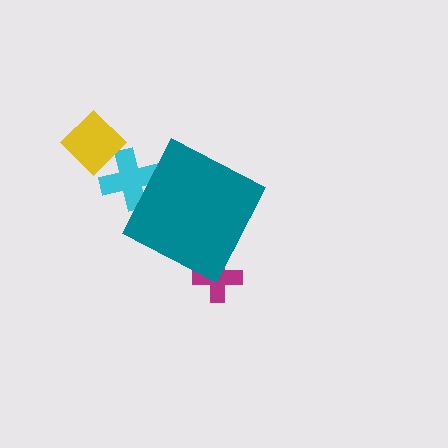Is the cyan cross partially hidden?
Yes, the cyan cross is partially hidden behind the teal diamond.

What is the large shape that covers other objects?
A teal diamond.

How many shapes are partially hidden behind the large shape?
2 shapes are partially hidden.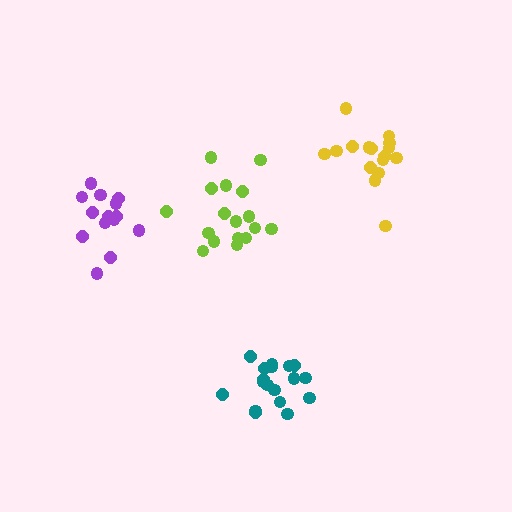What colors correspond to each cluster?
The clusters are colored: yellow, purple, teal, lime.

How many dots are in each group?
Group 1: 16 dots, Group 2: 14 dots, Group 3: 18 dots, Group 4: 17 dots (65 total).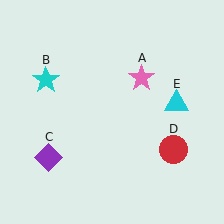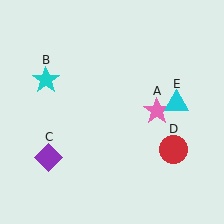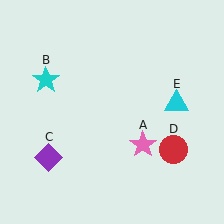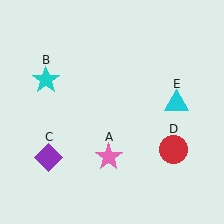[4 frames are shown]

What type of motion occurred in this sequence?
The pink star (object A) rotated clockwise around the center of the scene.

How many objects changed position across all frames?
1 object changed position: pink star (object A).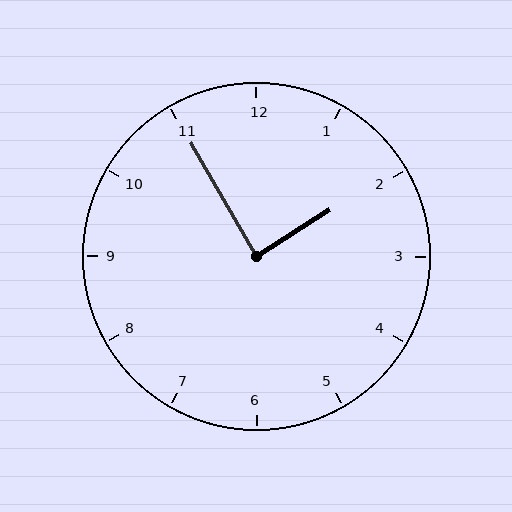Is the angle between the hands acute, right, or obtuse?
It is right.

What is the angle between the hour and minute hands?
Approximately 88 degrees.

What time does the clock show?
1:55.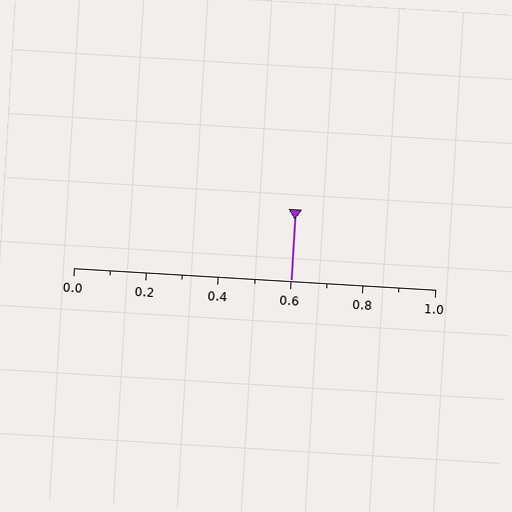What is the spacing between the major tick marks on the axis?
The major ticks are spaced 0.2 apart.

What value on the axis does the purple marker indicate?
The marker indicates approximately 0.6.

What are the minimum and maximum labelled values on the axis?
The axis runs from 0.0 to 1.0.